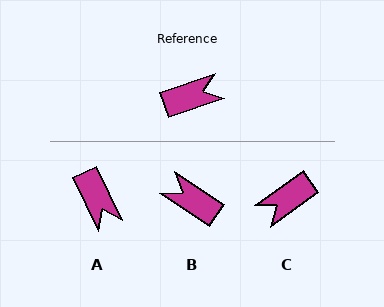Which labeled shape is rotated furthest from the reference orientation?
C, about 164 degrees away.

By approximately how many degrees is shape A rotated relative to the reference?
Approximately 83 degrees clockwise.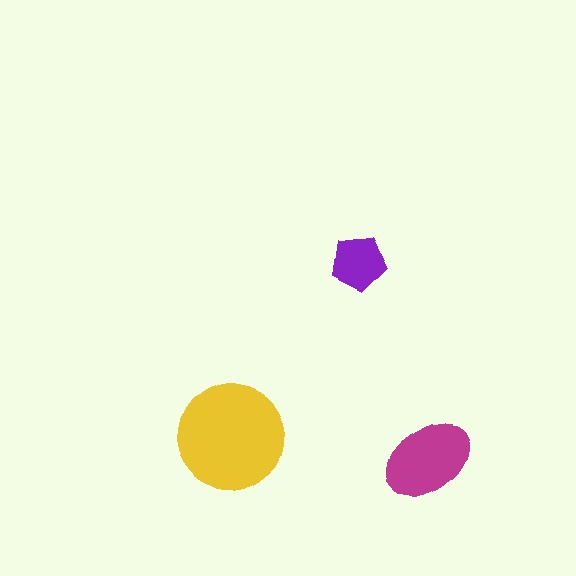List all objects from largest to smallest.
The yellow circle, the magenta ellipse, the purple pentagon.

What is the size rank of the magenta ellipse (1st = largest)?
2nd.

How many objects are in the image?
There are 3 objects in the image.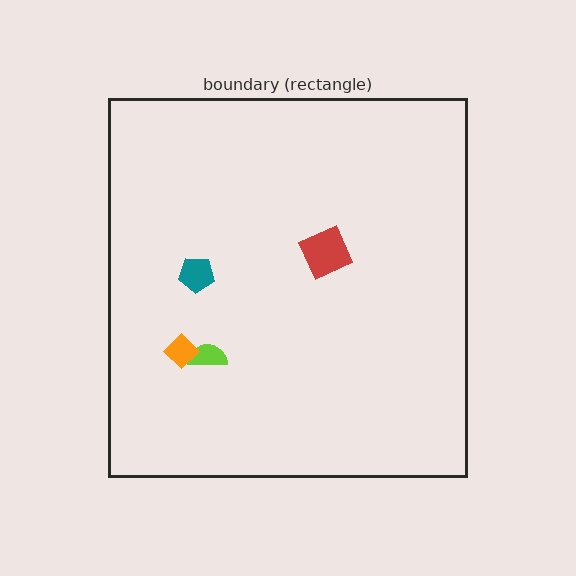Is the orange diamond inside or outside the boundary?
Inside.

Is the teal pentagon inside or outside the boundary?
Inside.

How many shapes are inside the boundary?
4 inside, 0 outside.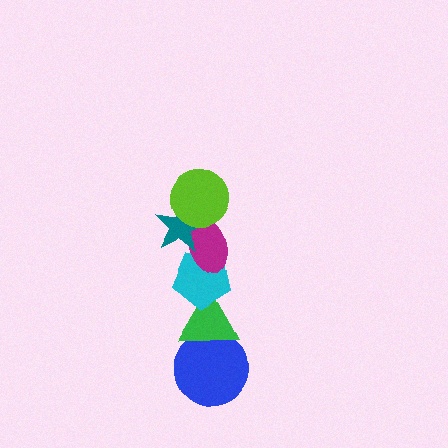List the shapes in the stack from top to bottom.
From top to bottom: the lime circle, the teal star, the magenta ellipse, the cyan pentagon, the green triangle, the blue circle.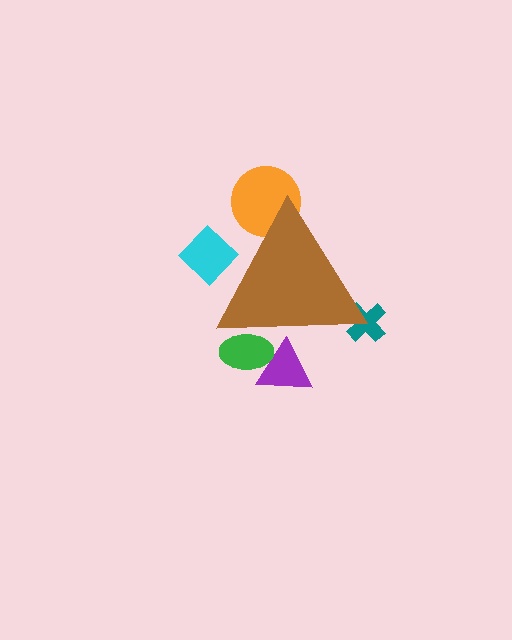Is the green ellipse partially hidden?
Yes, the green ellipse is partially hidden behind the brown triangle.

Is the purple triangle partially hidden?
Yes, the purple triangle is partially hidden behind the brown triangle.